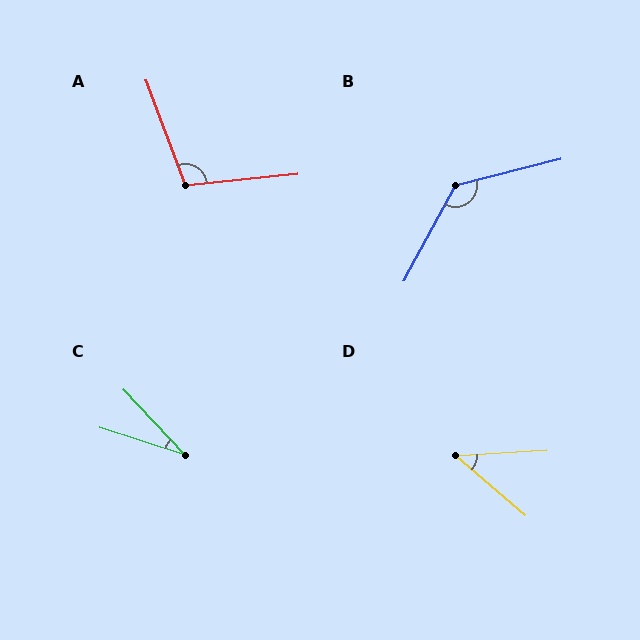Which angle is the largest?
B, at approximately 133 degrees.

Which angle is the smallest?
C, at approximately 29 degrees.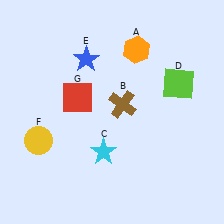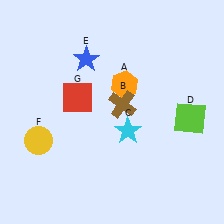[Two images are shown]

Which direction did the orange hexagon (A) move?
The orange hexagon (A) moved down.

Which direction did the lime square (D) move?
The lime square (D) moved down.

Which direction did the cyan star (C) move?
The cyan star (C) moved right.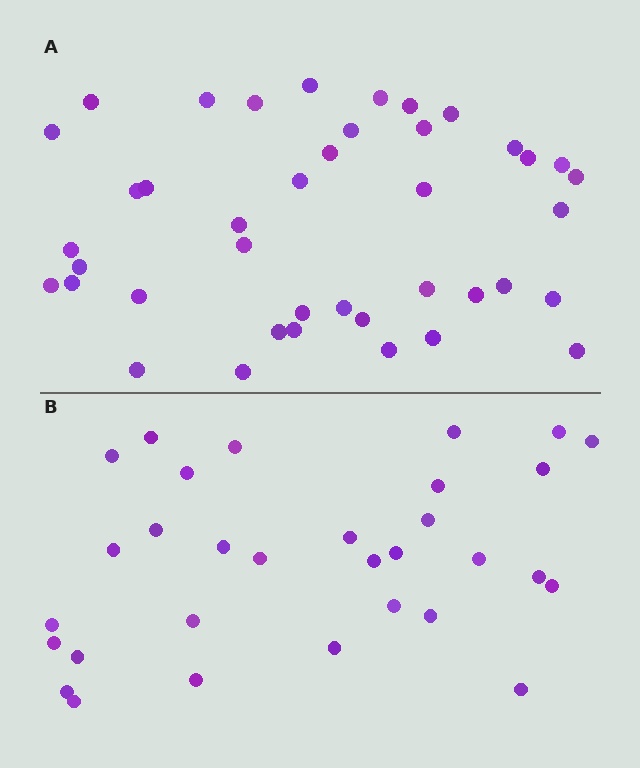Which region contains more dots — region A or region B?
Region A (the top region) has more dots.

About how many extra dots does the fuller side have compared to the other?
Region A has roughly 10 or so more dots than region B.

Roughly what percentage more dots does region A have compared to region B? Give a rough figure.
About 30% more.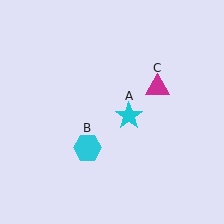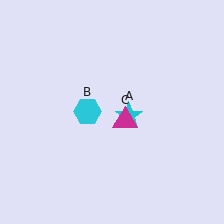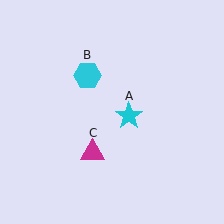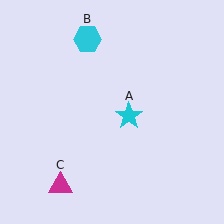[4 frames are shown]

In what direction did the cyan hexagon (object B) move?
The cyan hexagon (object B) moved up.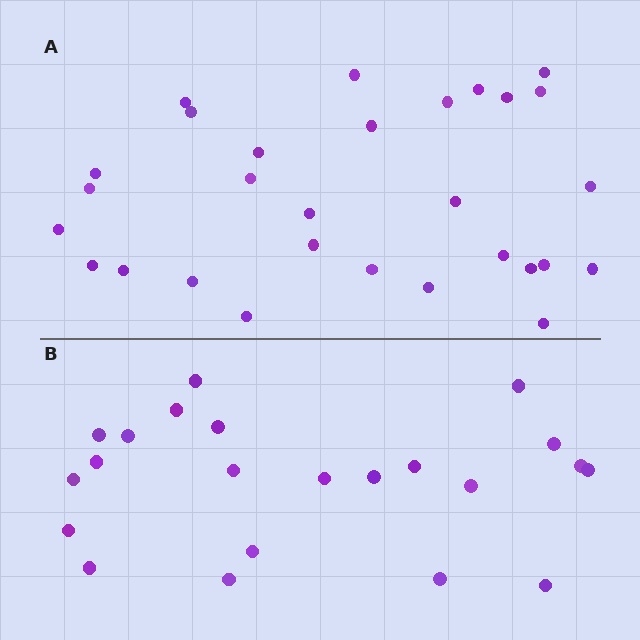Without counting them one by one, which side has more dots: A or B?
Region A (the top region) has more dots.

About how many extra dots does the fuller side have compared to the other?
Region A has roughly 8 or so more dots than region B.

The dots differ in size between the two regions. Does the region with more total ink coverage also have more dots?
No. Region B has more total ink coverage because its dots are larger, but region A actually contains more individual dots. Total area can be misleading — the number of items is what matters here.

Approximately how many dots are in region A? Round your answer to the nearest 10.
About 30 dots. (The exact count is 29, which rounds to 30.)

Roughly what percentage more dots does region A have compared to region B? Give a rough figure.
About 30% more.